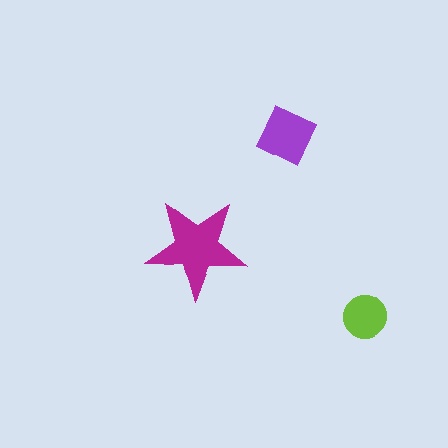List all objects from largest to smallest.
The magenta star, the purple square, the lime circle.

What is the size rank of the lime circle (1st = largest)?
3rd.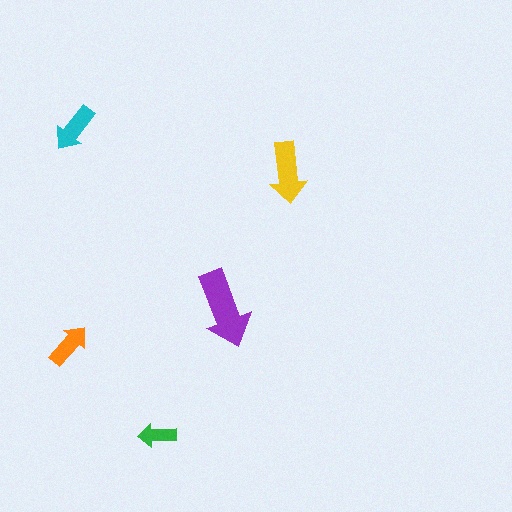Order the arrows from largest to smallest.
the purple one, the yellow one, the cyan one, the orange one, the green one.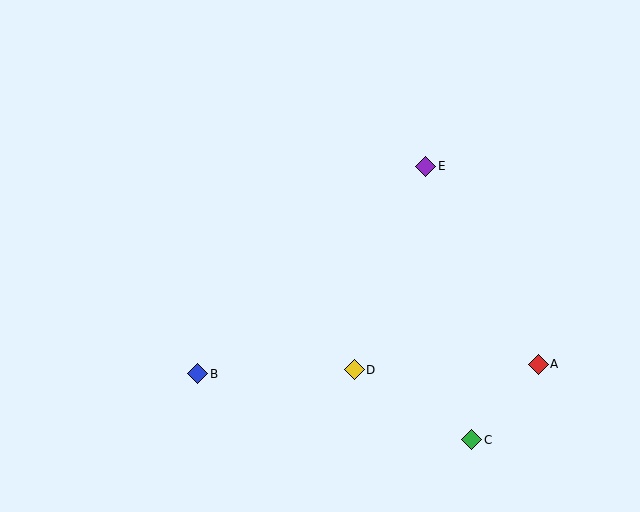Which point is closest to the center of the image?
Point D at (354, 370) is closest to the center.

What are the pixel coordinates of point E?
Point E is at (426, 166).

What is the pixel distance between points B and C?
The distance between B and C is 282 pixels.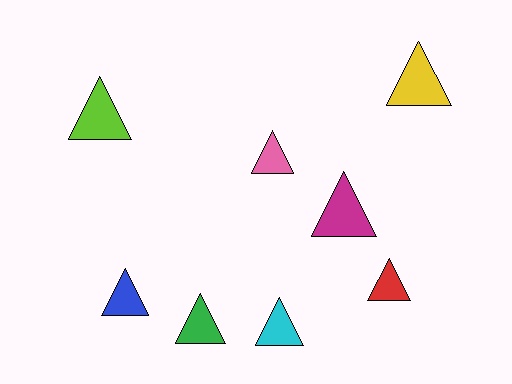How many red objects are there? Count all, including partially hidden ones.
There is 1 red object.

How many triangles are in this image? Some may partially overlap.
There are 8 triangles.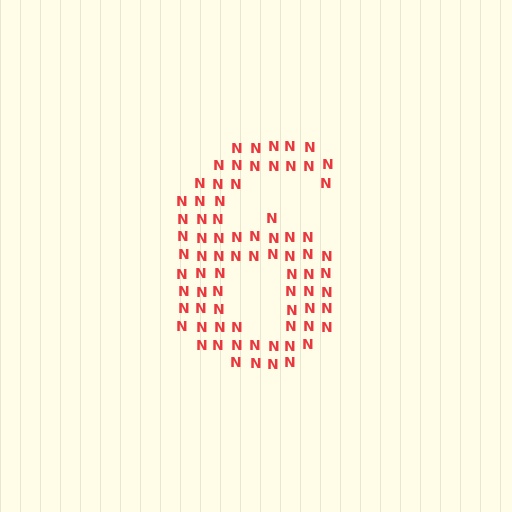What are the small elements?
The small elements are letter N's.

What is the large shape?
The large shape is the digit 6.